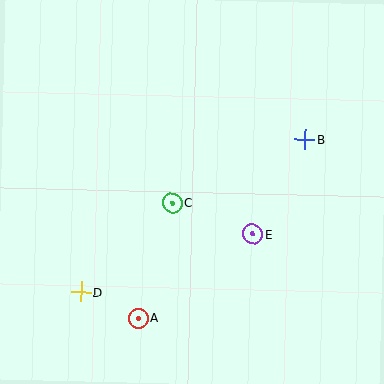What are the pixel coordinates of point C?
Point C is at (172, 203).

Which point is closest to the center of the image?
Point C at (172, 203) is closest to the center.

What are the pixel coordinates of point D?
Point D is at (81, 292).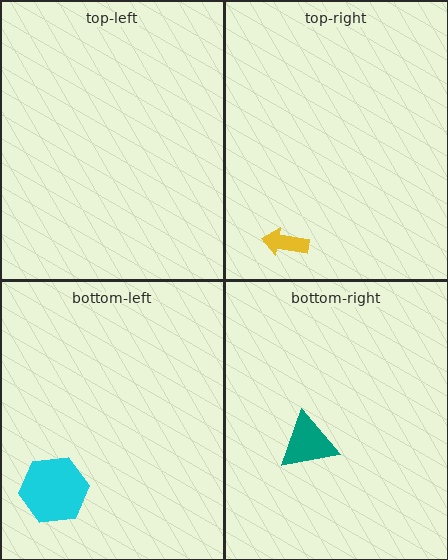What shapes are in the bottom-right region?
The teal triangle.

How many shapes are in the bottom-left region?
1.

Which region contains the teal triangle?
The bottom-right region.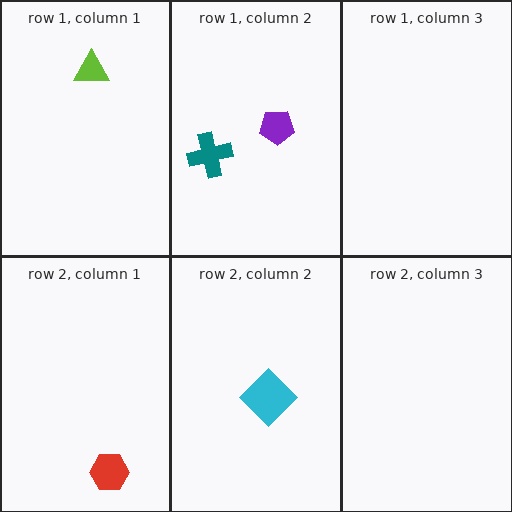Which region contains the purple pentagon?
The row 1, column 2 region.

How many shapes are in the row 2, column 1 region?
1.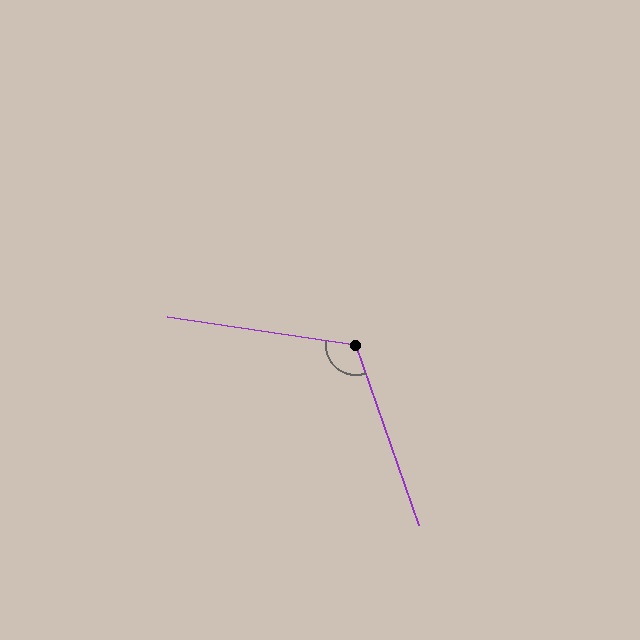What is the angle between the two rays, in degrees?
Approximately 118 degrees.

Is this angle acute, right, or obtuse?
It is obtuse.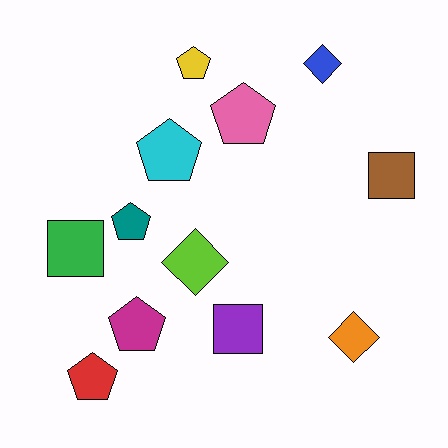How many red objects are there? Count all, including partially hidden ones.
There is 1 red object.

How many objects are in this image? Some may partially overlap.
There are 12 objects.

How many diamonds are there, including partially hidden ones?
There are 3 diamonds.